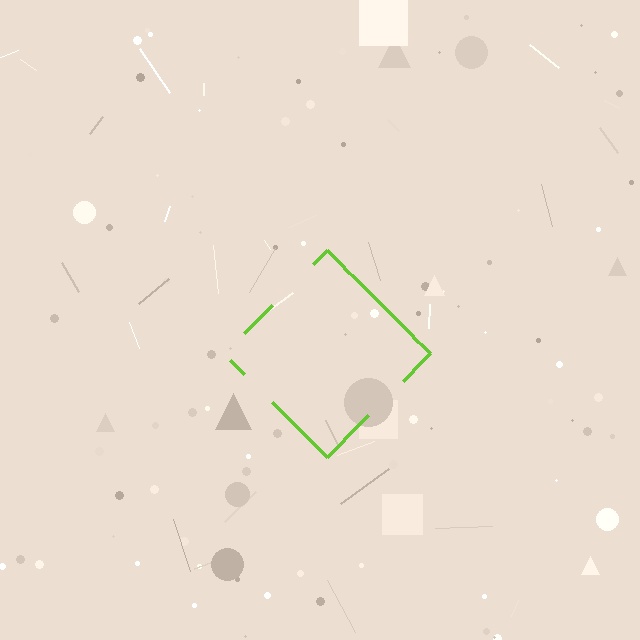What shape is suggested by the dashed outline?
The dashed outline suggests a diamond.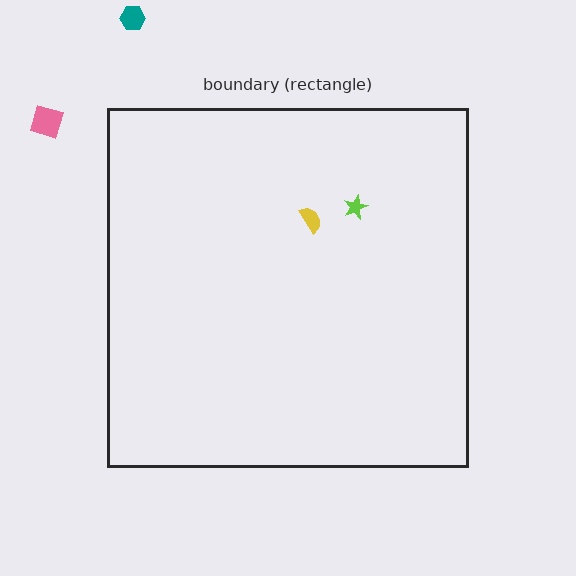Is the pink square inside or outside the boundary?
Outside.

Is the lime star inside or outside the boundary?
Inside.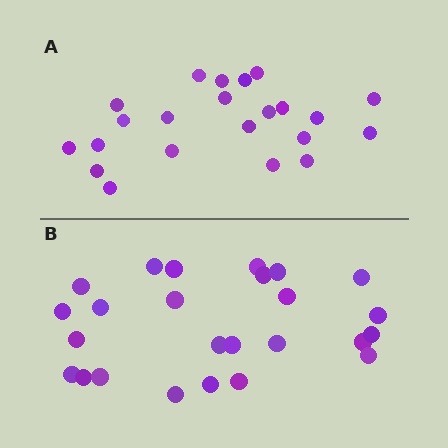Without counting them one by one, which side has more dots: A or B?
Region B (the bottom region) has more dots.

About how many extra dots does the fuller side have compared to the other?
Region B has just a few more — roughly 2 or 3 more dots than region A.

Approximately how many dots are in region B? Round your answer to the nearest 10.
About 20 dots. (The exact count is 25, which rounds to 20.)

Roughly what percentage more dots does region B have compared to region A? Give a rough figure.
About 15% more.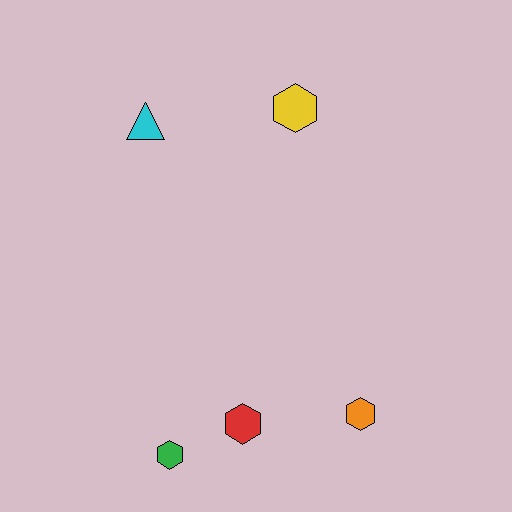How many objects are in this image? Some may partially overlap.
There are 5 objects.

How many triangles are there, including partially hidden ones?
There is 1 triangle.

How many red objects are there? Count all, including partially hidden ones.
There is 1 red object.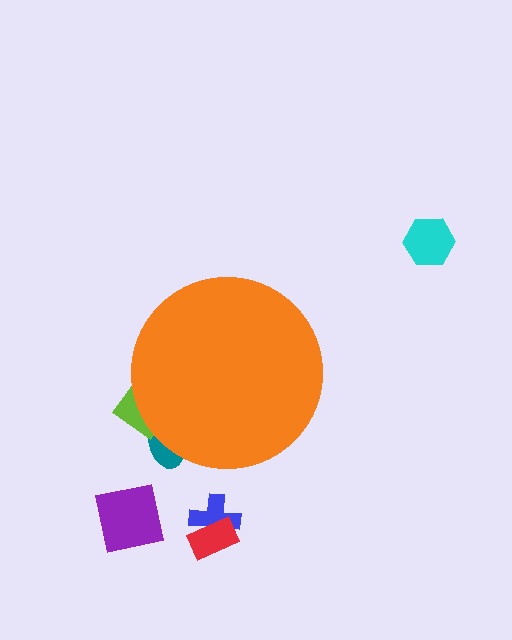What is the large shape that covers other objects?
An orange circle.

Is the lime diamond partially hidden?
Yes, the lime diamond is partially hidden behind the orange circle.